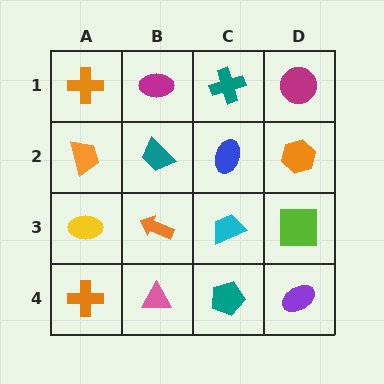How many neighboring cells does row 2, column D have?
3.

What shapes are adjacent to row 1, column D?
An orange hexagon (row 2, column D), a teal cross (row 1, column C).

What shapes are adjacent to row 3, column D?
An orange hexagon (row 2, column D), a purple ellipse (row 4, column D), a cyan trapezoid (row 3, column C).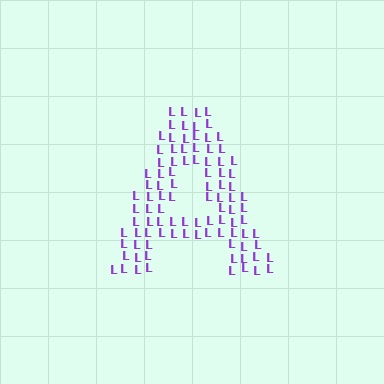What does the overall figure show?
The overall figure shows the letter A.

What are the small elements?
The small elements are letter L's.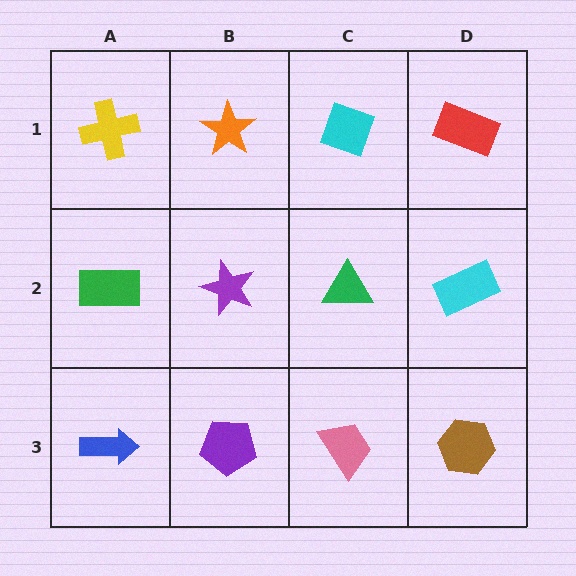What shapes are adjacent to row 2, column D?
A red rectangle (row 1, column D), a brown hexagon (row 3, column D), a green triangle (row 2, column C).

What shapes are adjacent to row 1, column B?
A purple star (row 2, column B), a yellow cross (row 1, column A), a cyan diamond (row 1, column C).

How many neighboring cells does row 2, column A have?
3.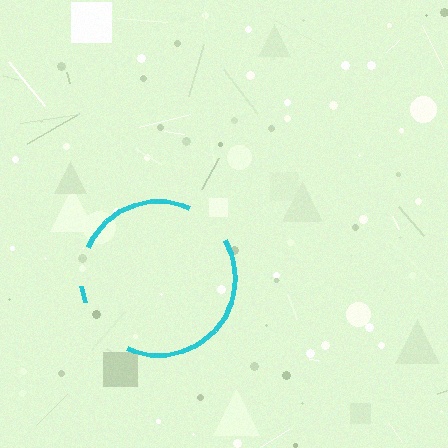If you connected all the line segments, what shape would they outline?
They would outline a circle.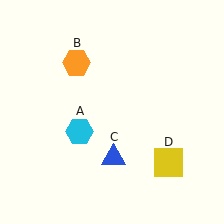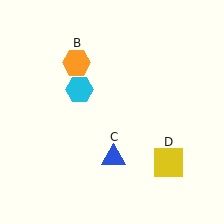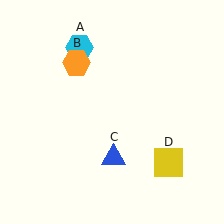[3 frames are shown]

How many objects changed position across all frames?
1 object changed position: cyan hexagon (object A).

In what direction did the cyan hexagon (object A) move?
The cyan hexagon (object A) moved up.